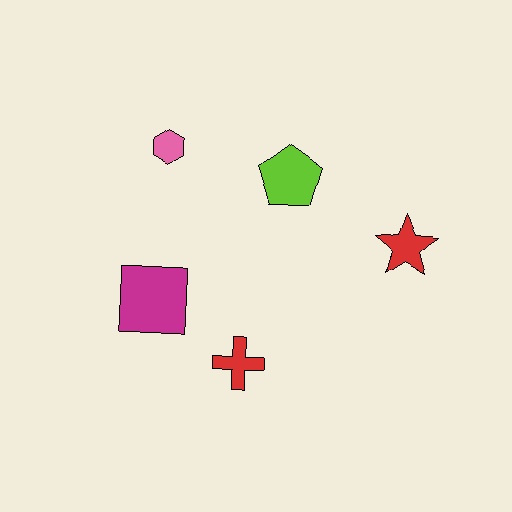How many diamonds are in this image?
There are no diamonds.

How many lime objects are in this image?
There is 1 lime object.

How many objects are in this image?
There are 5 objects.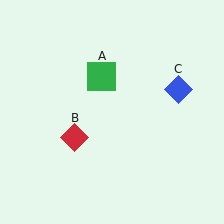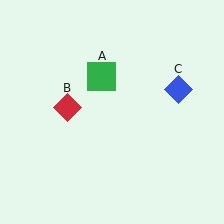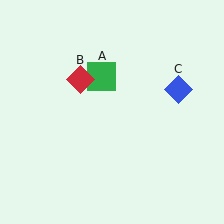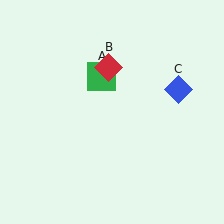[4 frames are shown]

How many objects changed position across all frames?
1 object changed position: red diamond (object B).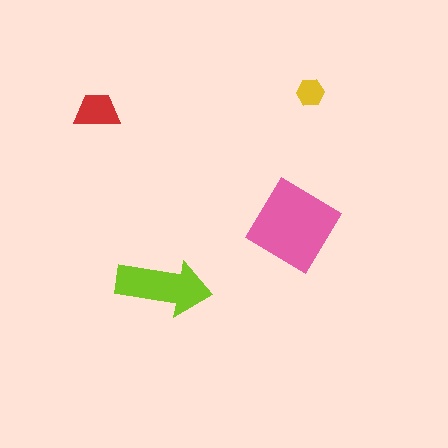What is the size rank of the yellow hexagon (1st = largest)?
4th.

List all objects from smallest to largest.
The yellow hexagon, the red trapezoid, the lime arrow, the pink diamond.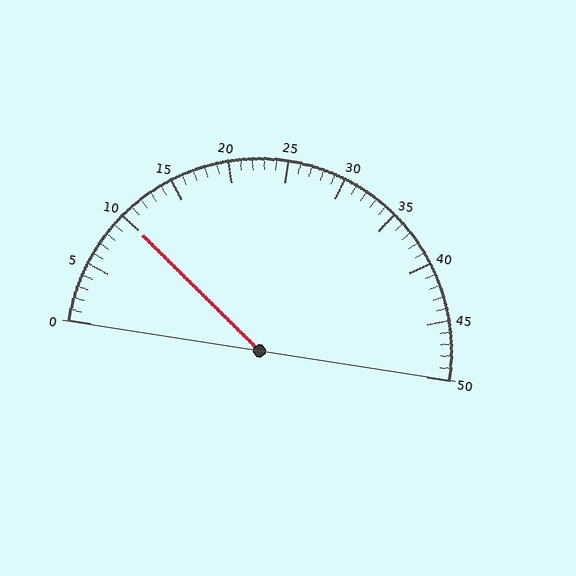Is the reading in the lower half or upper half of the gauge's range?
The reading is in the lower half of the range (0 to 50).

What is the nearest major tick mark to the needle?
The nearest major tick mark is 10.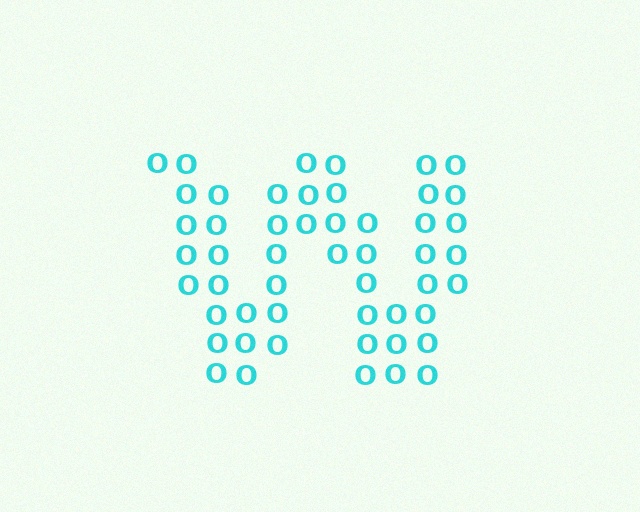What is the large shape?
The large shape is the letter W.